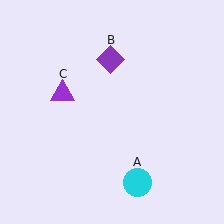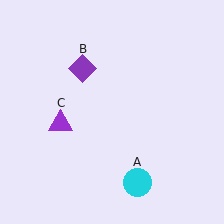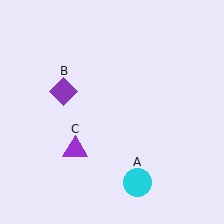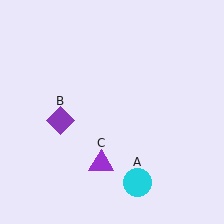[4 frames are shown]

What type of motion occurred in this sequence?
The purple diamond (object B), purple triangle (object C) rotated counterclockwise around the center of the scene.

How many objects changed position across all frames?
2 objects changed position: purple diamond (object B), purple triangle (object C).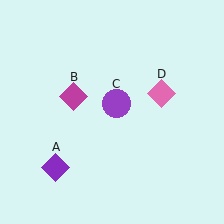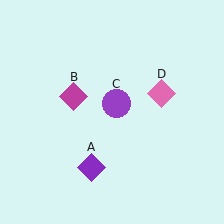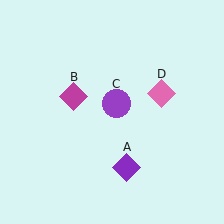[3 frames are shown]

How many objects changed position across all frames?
1 object changed position: purple diamond (object A).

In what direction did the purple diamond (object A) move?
The purple diamond (object A) moved right.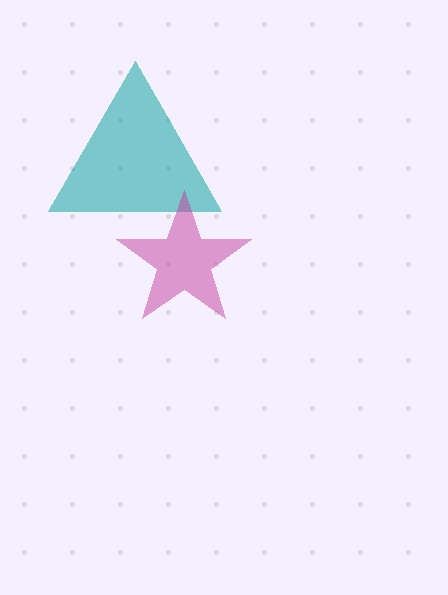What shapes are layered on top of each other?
The layered shapes are: a teal triangle, a magenta star.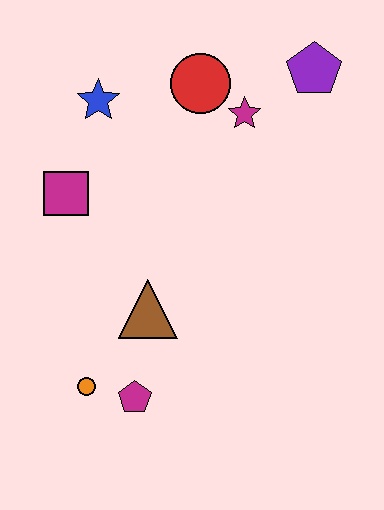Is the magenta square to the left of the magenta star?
Yes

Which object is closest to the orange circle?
The magenta pentagon is closest to the orange circle.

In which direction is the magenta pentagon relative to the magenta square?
The magenta pentagon is below the magenta square.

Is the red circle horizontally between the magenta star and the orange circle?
Yes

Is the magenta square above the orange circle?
Yes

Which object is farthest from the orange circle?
The purple pentagon is farthest from the orange circle.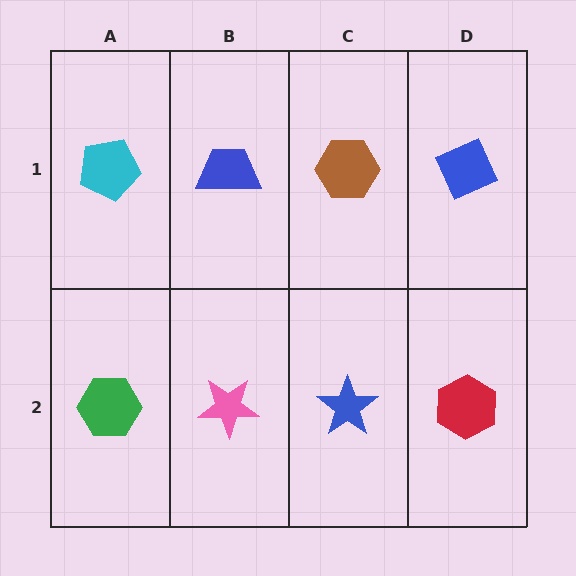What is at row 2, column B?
A pink star.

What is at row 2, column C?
A blue star.